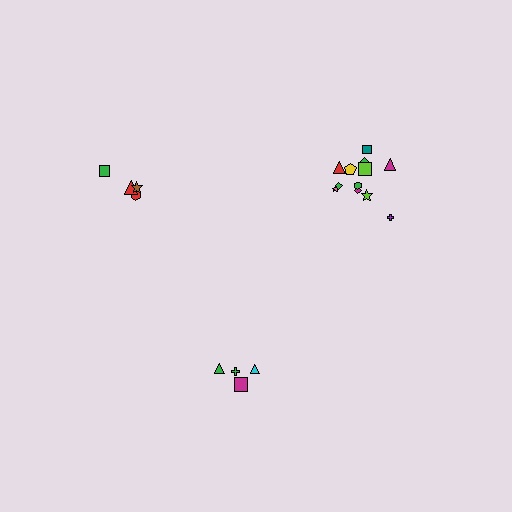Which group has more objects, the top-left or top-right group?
The top-right group.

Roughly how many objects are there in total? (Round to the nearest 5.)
Roughly 20 objects in total.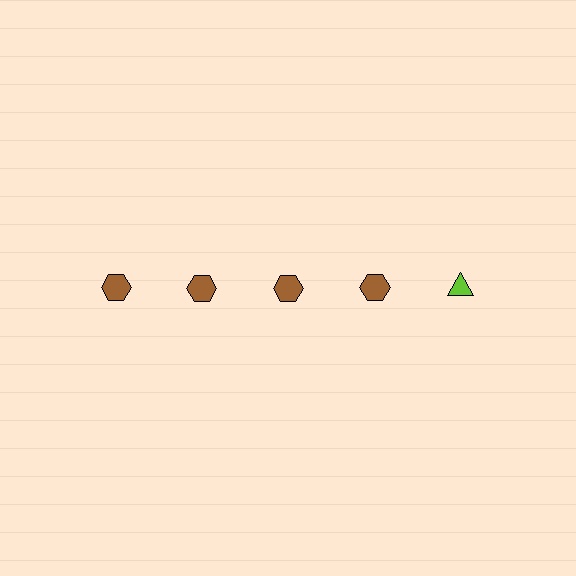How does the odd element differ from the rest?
It differs in both color (lime instead of brown) and shape (triangle instead of hexagon).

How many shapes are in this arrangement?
There are 5 shapes arranged in a grid pattern.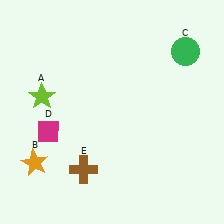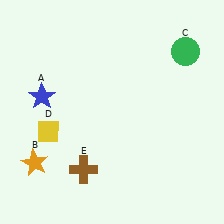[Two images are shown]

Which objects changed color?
A changed from lime to blue. D changed from magenta to yellow.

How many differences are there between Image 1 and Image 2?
There are 2 differences between the two images.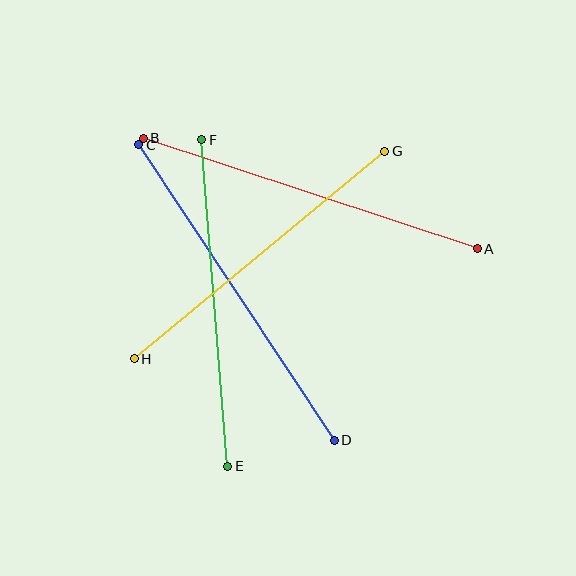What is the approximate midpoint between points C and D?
The midpoint is at approximately (237, 293) pixels.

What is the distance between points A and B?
The distance is approximately 352 pixels.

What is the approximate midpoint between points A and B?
The midpoint is at approximately (310, 193) pixels.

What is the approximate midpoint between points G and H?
The midpoint is at approximately (260, 255) pixels.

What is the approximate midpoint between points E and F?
The midpoint is at approximately (215, 303) pixels.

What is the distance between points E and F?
The distance is approximately 327 pixels.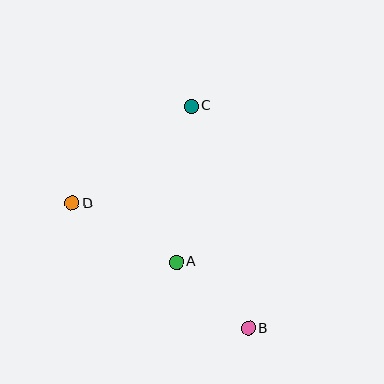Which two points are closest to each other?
Points A and B are closest to each other.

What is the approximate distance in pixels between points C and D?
The distance between C and D is approximately 153 pixels.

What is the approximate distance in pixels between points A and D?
The distance between A and D is approximately 120 pixels.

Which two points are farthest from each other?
Points B and C are farthest from each other.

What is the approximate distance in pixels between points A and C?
The distance between A and C is approximately 157 pixels.